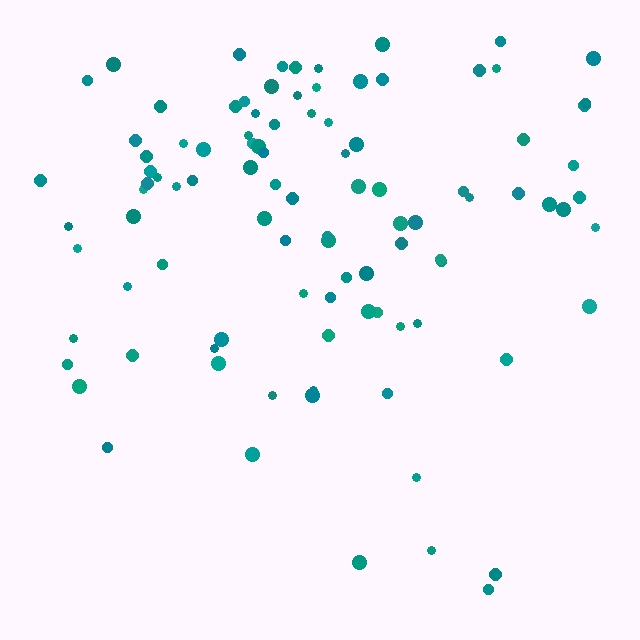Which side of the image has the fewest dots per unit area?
The bottom.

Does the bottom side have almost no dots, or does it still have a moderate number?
Still a moderate number, just noticeably fewer than the top.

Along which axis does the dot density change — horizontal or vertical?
Vertical.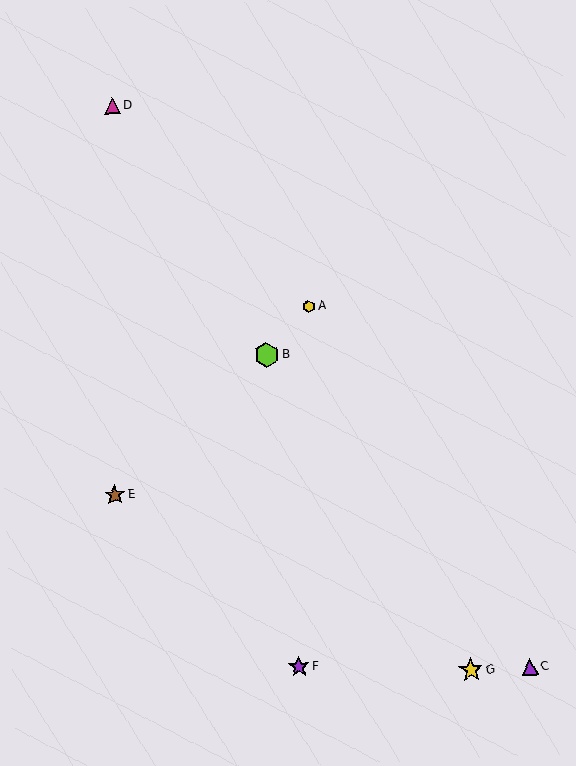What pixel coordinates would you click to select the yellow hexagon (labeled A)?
Click at (308, 307) to select the yellow hexagon A.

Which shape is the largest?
The lime hexagon (labeled B) is the largest.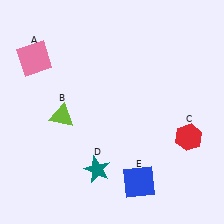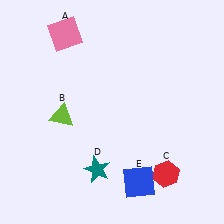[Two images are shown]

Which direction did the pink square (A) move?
The pink square (A) moved right.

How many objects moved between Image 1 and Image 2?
2 objects moved between the two images.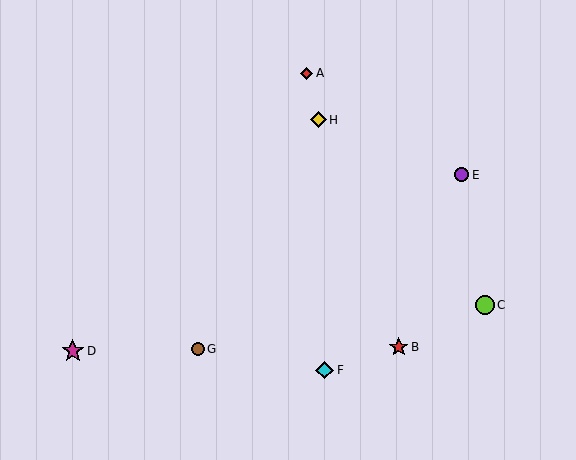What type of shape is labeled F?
Shape F is a cyan diamond.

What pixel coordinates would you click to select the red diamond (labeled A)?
Click at (307, 73) to select the red diamond A.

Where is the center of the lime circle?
The center of the lime circle is at (485, 305).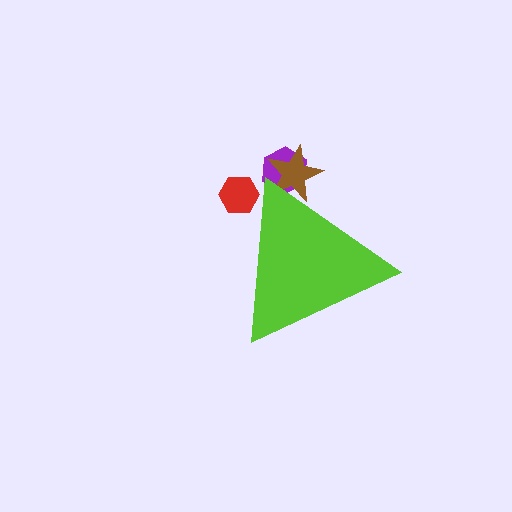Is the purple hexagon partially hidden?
Yes, the purple hexagon is partially hidden behind the lime triangle.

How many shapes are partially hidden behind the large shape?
3 shapes are partially hidden.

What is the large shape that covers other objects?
A lime triangle.